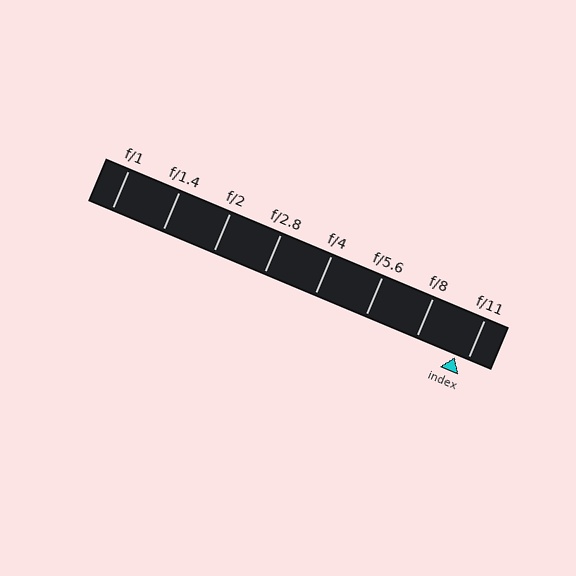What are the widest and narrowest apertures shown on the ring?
The widest aperture shown is f/1 and the narrowest is f/11.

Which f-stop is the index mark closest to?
The index mark is closest to f/11.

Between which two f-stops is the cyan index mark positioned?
The index mark is between f/8 and f/11.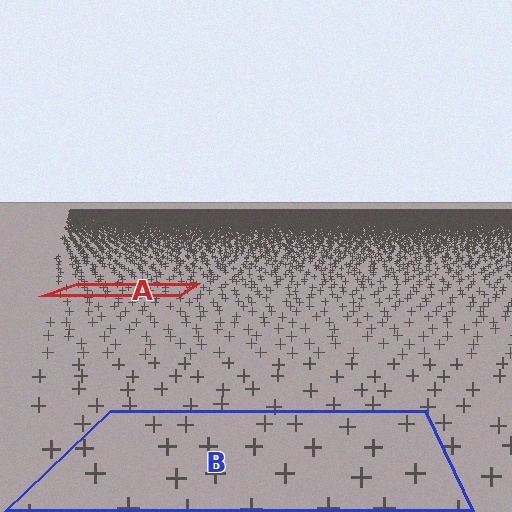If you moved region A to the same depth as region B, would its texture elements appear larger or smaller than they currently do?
They would appear larger. At a closer depth, the same texture elements are projected at a bigger on-screen size.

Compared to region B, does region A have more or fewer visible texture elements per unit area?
Region A has more texture elements per unit area — they are packed more densely because it is farther away.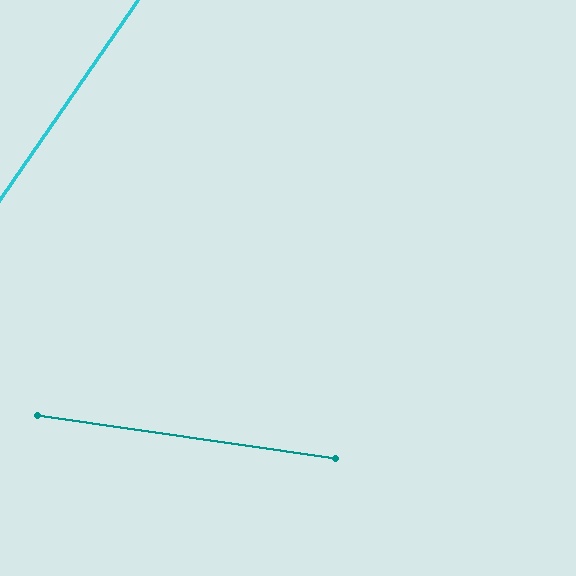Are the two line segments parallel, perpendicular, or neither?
Neither parallel nor perpendicular — they differ by about 64°.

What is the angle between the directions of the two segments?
Approximately 64 degrees.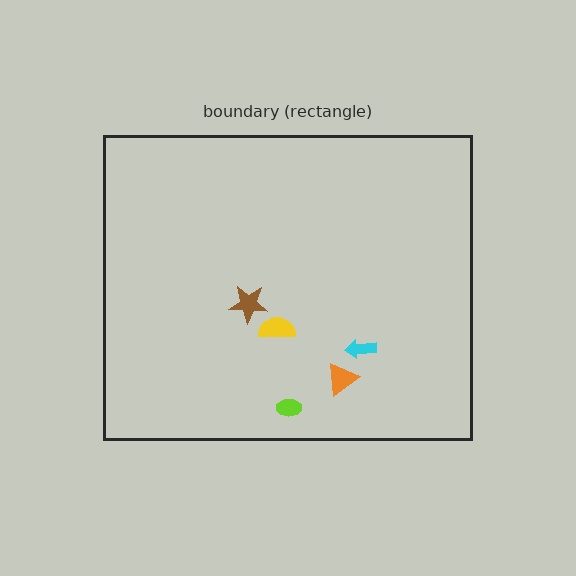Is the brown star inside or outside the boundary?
Inside.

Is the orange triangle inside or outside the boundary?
Inside.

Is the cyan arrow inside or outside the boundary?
Inside.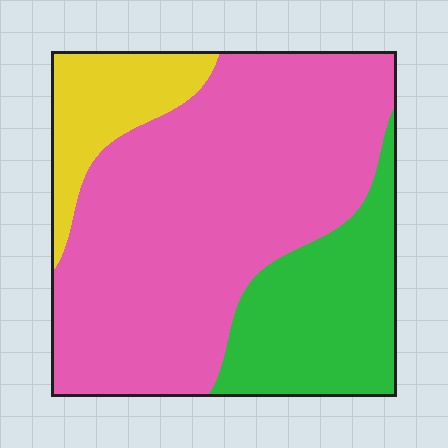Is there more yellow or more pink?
Pink.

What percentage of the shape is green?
Green covers 23% of the shape.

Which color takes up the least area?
Yellow, at roughly 15%.